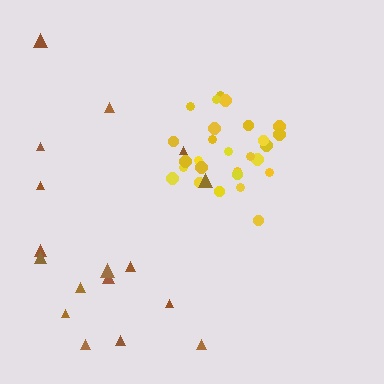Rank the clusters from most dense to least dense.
yellow, brown.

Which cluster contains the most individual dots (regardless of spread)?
Yellow (27).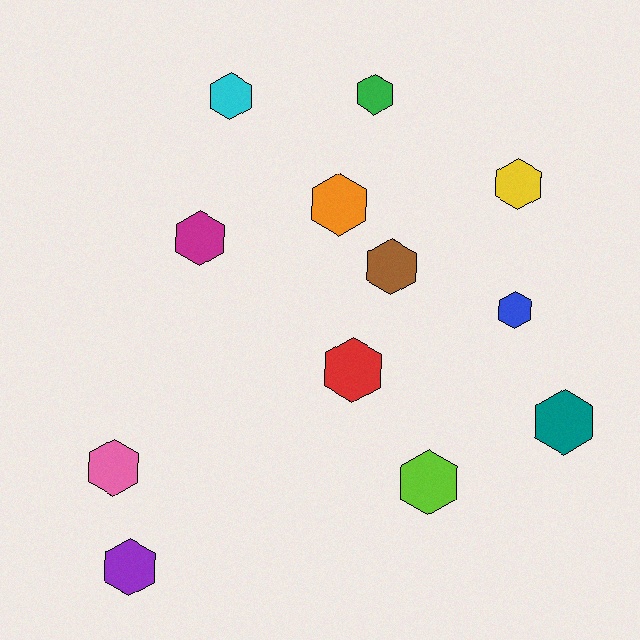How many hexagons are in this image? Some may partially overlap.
There are 12 hexagons.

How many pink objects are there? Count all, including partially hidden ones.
There is 1 pink object.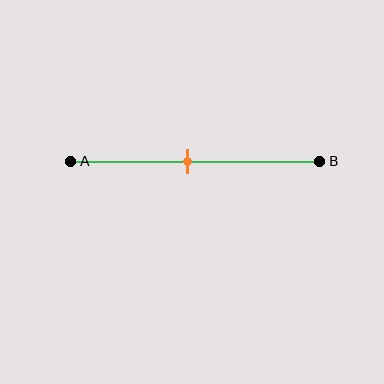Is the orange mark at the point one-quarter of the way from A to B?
No, the mark is at about 45% from A, not at the 25% one-quarter point.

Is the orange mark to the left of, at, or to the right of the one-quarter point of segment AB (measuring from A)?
The orange mark is to the right of the one-quarter point of segment AB.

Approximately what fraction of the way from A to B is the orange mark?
The orange mark is approximately 45% of the way from A to B.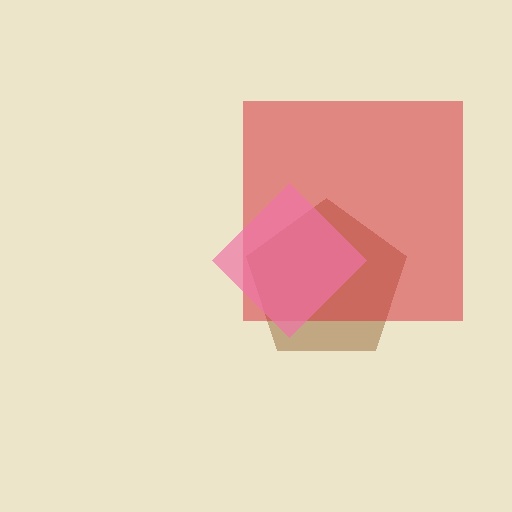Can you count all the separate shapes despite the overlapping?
Yes, there are 3 separate shapes.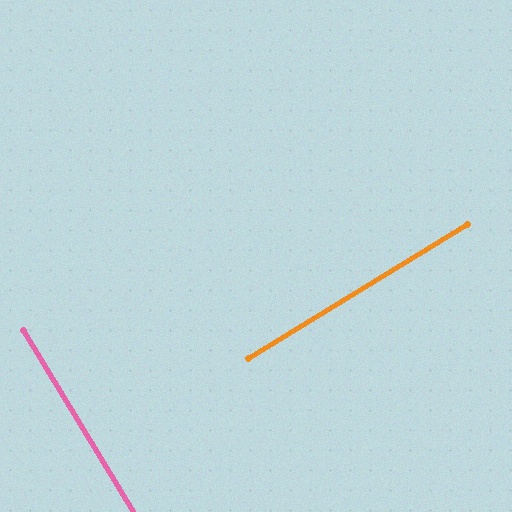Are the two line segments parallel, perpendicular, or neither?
Perpendicular — they meet at approximately 90°.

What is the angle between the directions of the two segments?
Approximately 90 degrees.